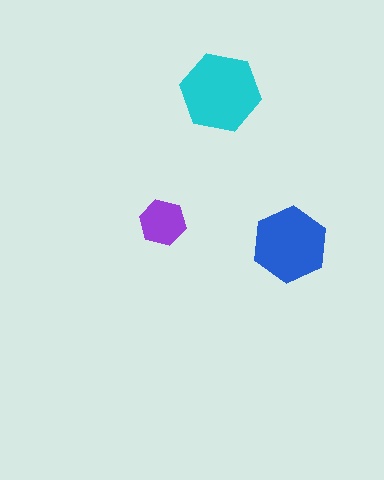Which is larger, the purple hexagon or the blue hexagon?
The blue one.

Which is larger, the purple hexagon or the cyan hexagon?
The cyan one.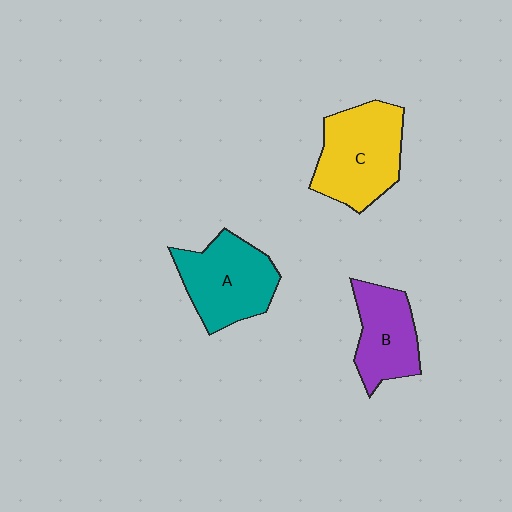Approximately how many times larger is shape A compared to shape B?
Approximately 1.3 times.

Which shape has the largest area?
Shape C (yellow).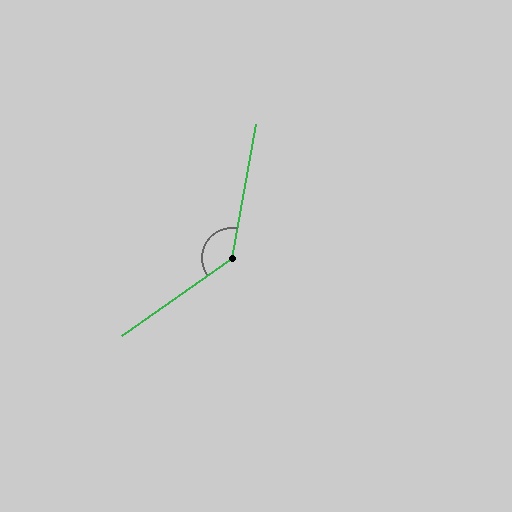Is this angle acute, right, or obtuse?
It is obtuse.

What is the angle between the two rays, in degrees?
Approximately 135 degrees.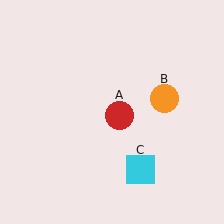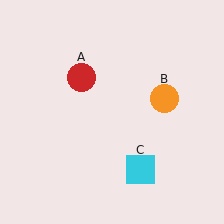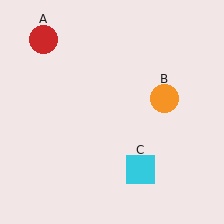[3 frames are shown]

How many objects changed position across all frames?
1 object changed position: red circle (object A).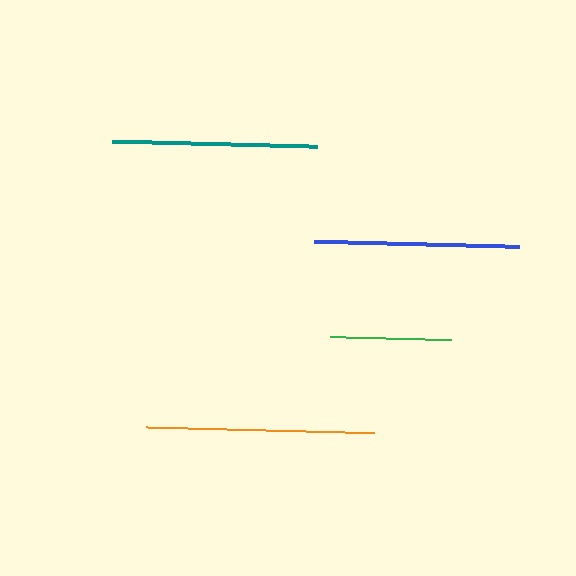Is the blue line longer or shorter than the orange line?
The orange line is longer than the blue line.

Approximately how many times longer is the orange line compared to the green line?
The orange line is approximately 1.9 times the length of the green line.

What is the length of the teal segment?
The teal segment is approximately 205 pixels long.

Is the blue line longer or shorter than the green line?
The blue line is longer than the green line.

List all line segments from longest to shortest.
From longest to shortest: orange, blue, teal, green.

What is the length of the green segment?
The green segment is approximately 120 pixels long.